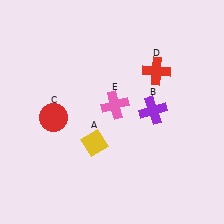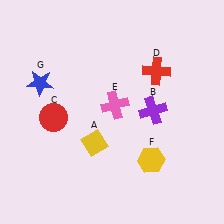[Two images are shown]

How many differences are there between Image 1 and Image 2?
There are 2 differences between the two images.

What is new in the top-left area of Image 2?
A blue star (G) was added in the top-left area of Image 2.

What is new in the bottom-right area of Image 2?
A yellow hexagon (F) was added in the bottom-right area of Image 2.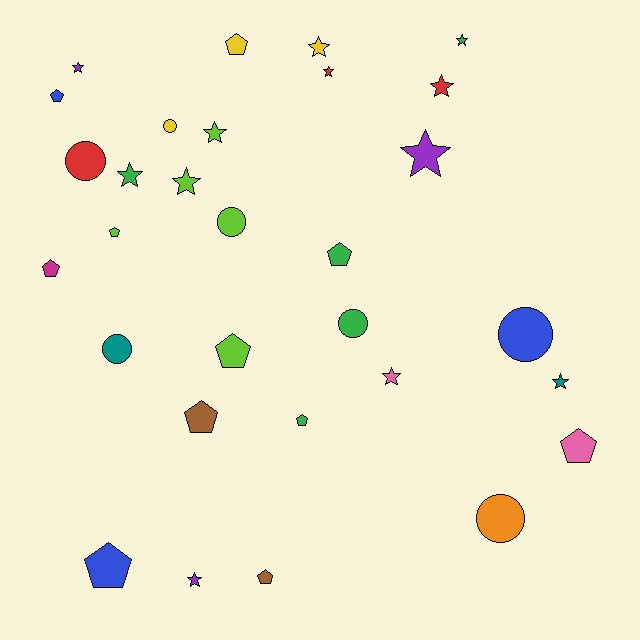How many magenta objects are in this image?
There is 1 magenta object.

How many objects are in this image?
There are 30 objects.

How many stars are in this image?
There are 12 stars.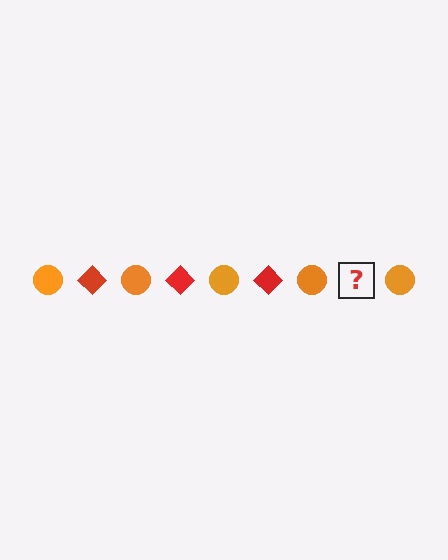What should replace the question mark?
The question mark should be replaced with a red diamond.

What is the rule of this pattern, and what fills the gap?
The rule is that the pattern alternates between orange circle and red diamond. The gap should be filled with a red diamond.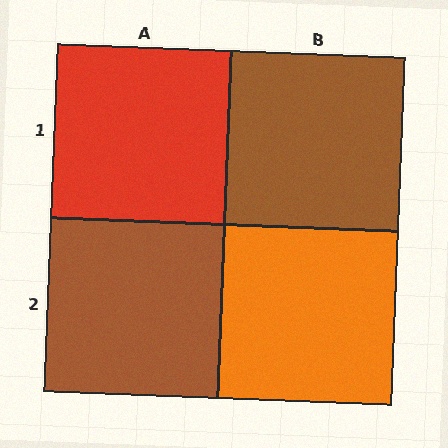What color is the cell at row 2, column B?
Orange.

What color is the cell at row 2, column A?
Brown.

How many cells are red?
1 cell is red.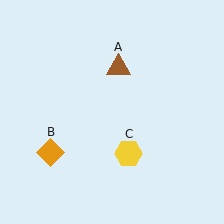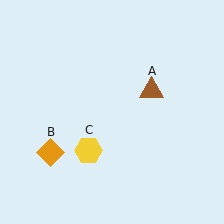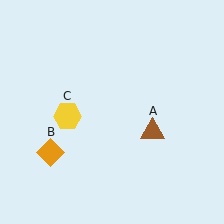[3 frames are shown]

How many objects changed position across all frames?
2 objects changed position: brown triangle (object A), yellow hexagon (object C).